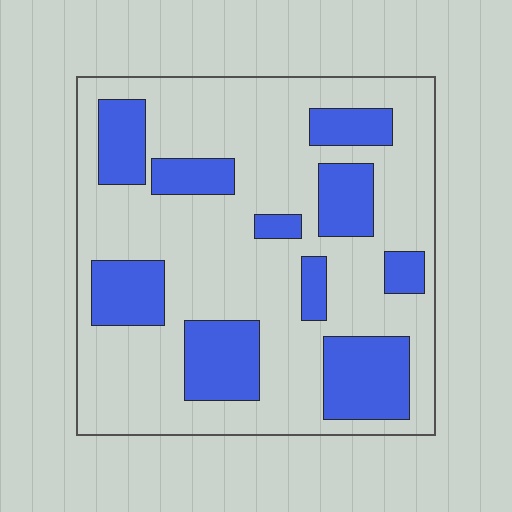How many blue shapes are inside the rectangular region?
10.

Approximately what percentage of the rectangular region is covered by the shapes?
Approximately 30%.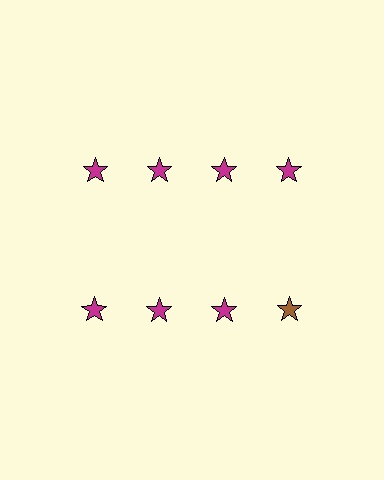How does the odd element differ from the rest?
It has a different color: brown instead of magenta.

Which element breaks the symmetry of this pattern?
The brown star in the second row, second from right column breaks the symmetry. All other shapes are magenta stars.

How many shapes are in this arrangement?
There are 8 shapes arranged in a grid pattern.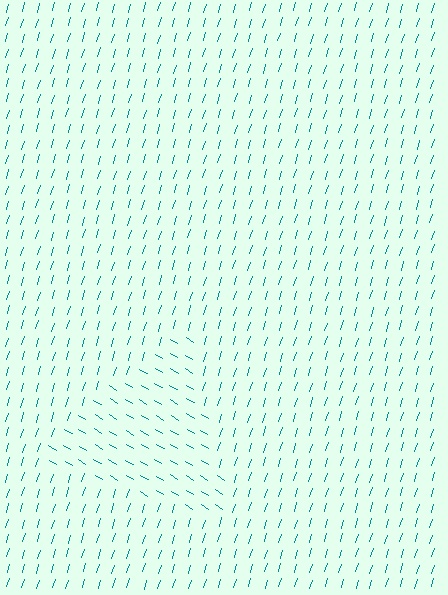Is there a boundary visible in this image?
Yes, there is a texture boundary formed by a change in line orientation.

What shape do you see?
I see a triangle.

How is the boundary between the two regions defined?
The boundary is defined purely by a change in line orientation (approximately 75 degrees difference). All lines are the same color and thickness.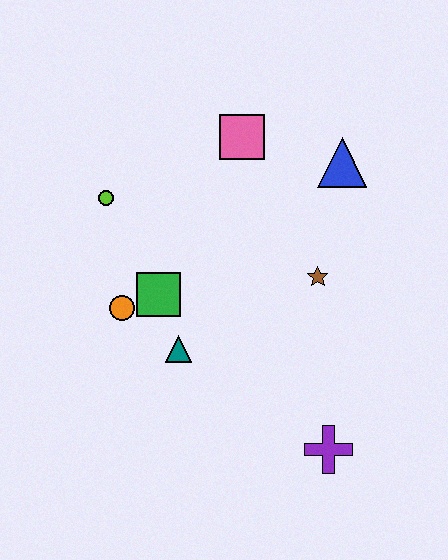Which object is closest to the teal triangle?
The green square is closest to the teal triangle.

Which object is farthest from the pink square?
The purple cross is farthest from the pink square.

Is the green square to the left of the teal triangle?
Yes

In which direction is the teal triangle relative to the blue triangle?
The teal triangle is below the blue triangle.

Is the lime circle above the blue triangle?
No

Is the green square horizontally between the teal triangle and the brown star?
No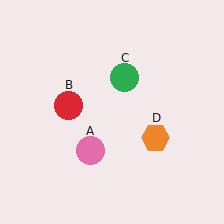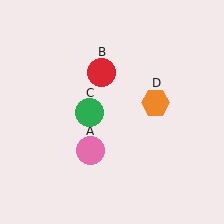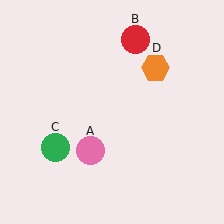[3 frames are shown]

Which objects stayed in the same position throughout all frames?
Pink circle (object A) remained stationary.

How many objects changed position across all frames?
3 objects changed position: red circle (object B), green circle (object C), orange hexagon (object D).